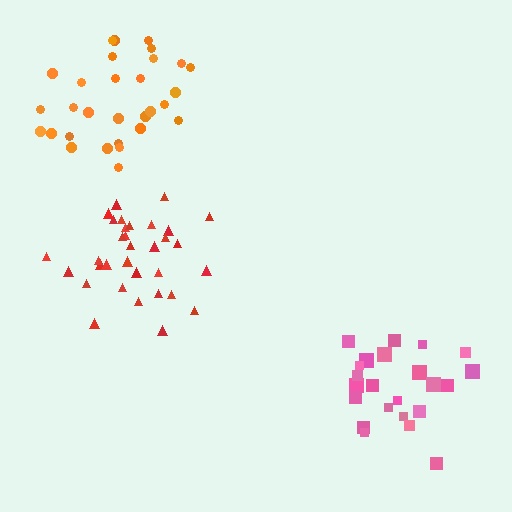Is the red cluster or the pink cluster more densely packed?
Red.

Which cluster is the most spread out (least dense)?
Orange.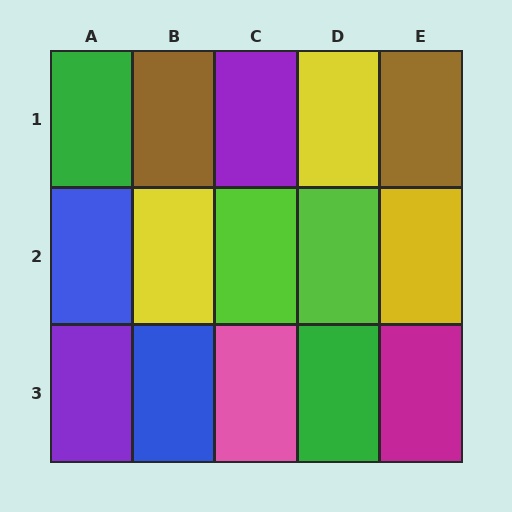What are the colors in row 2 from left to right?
Blue, yellow, lime, lime, yellow.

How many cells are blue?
2 cells are blue.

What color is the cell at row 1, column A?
Green.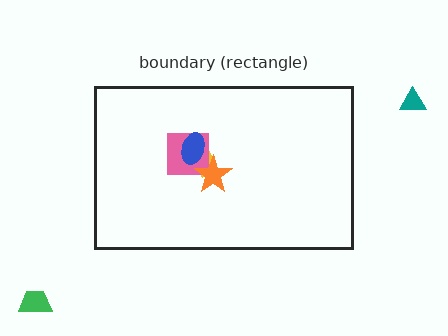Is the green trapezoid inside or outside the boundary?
Outside.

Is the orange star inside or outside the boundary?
Inside.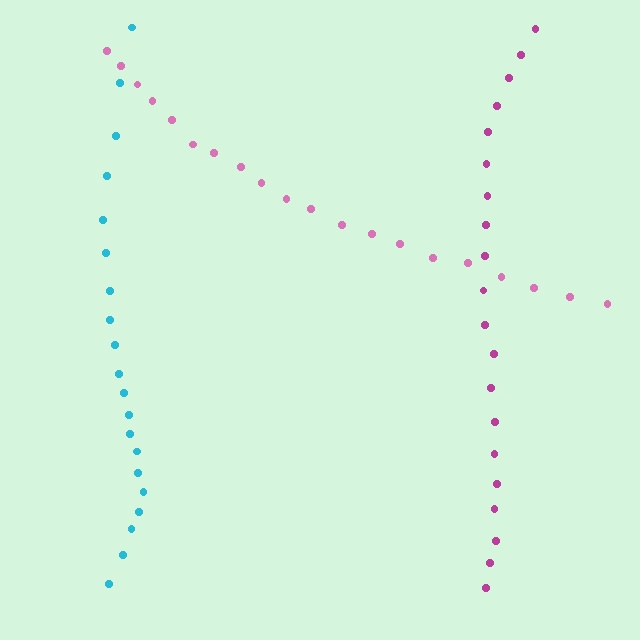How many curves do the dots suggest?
There are 3 distinct paths.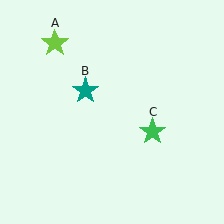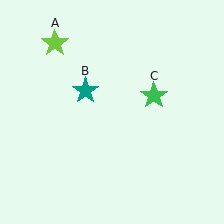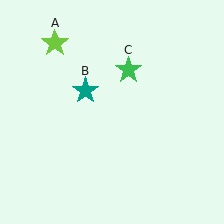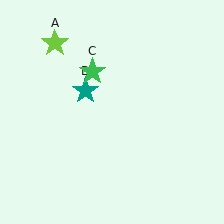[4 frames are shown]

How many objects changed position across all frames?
1 object changed position: green star (object C).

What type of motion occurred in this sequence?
The green star (object C) rotated counterclockwise around the center of the scene.